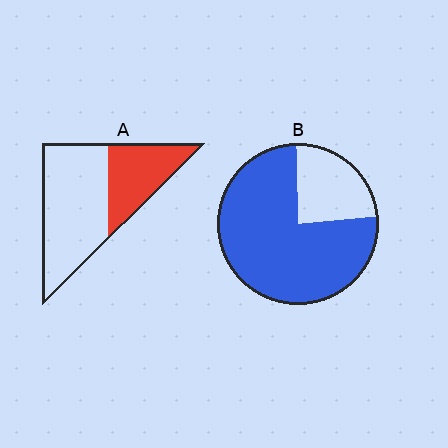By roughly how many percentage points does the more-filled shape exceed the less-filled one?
By roughly 40 percentage points (B over A).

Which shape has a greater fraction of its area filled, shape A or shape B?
Shape B.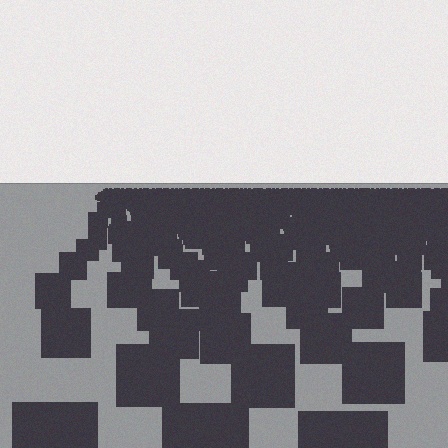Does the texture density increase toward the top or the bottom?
Density increases toward the top.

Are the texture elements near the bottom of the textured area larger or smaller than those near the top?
Larger. Near the bottom, elements are closer to the viewer and appear at a bigger on-screen size.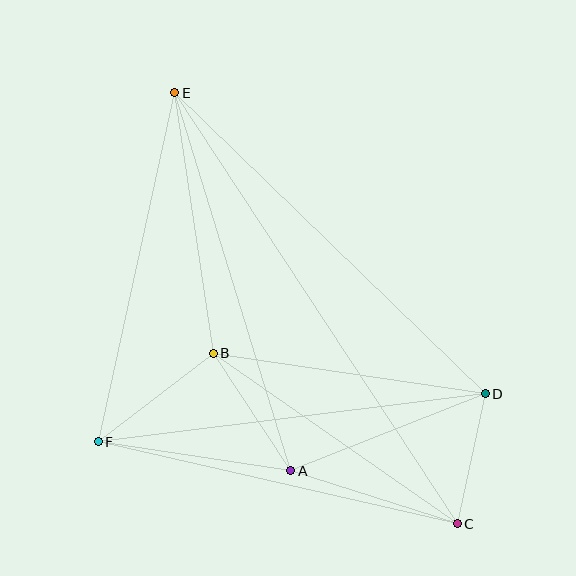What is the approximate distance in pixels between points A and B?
The distance between A and B is approximately 141 pixels.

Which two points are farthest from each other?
Points C and E are farthest from each other.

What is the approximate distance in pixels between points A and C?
The distance between A and C is approximately 174 pixels.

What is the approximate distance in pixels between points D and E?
The distance between D and E is approximately 432 pixels.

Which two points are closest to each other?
Points C and D are closest to each other.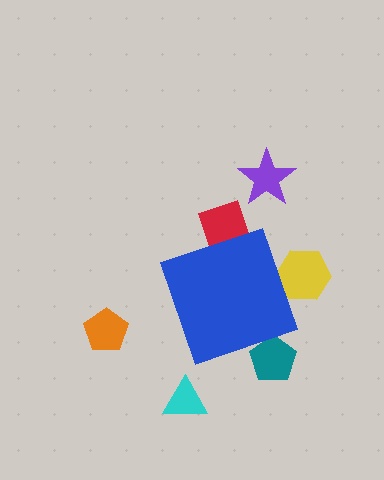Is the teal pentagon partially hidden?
Yes, the teal pentagon is partially hidden behind the blue diamond.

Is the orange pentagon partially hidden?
No, the orange pentagon is fully visible.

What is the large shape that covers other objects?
A blue diamond.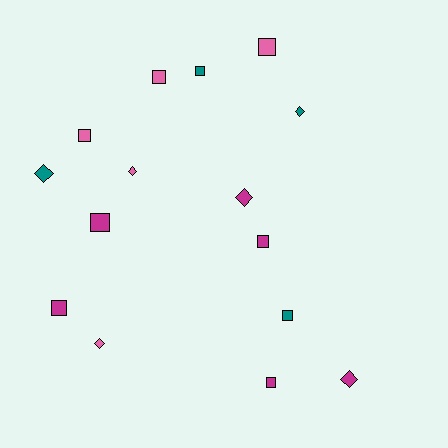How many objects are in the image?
There are 15 objects.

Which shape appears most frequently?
Square, with 9 objects.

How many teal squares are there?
There are 2 teal squares.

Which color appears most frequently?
Magenta, with 6 objects.